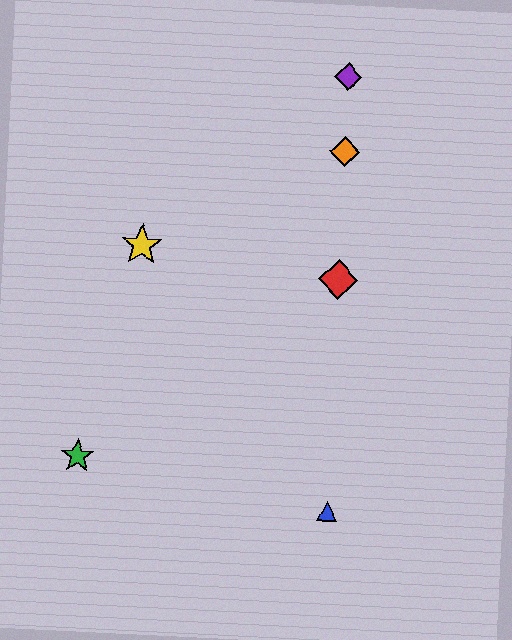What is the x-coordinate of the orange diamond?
The orange diamond is at x≈344.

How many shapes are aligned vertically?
4 shapes (the red diamond, the blue triangle, the purple diamond, the orange diamond) are aligned vertically.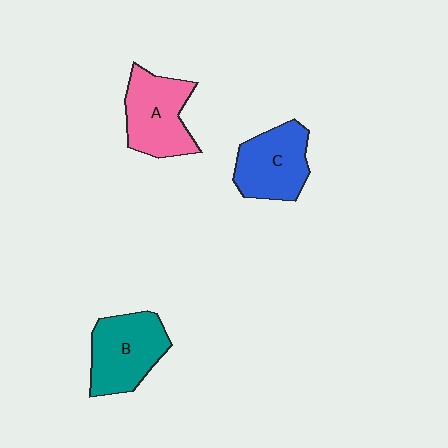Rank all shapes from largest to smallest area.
From largest to smallest: B (teal), A (pink), C (blue).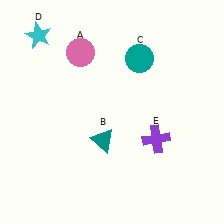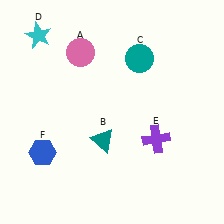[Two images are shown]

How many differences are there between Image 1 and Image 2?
There is 1 difference between the two images.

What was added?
A blue hexagon (F) was added in Image 2.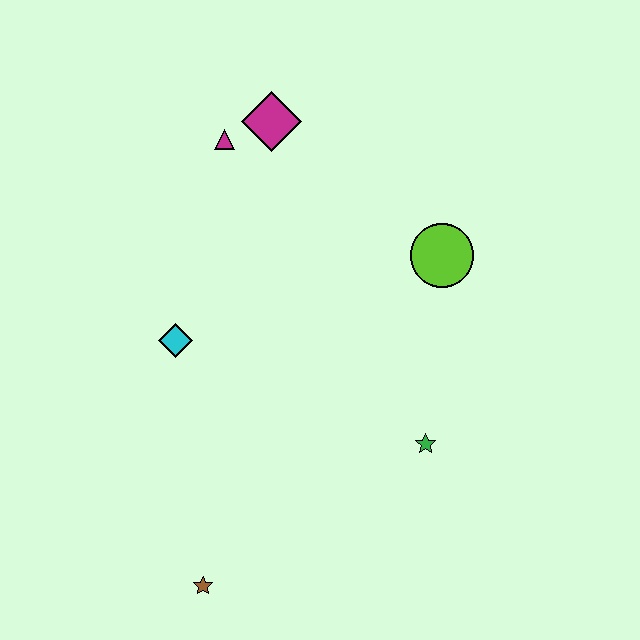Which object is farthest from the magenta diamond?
The brown star is farthest from the magenta diamond.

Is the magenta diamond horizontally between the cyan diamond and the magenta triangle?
No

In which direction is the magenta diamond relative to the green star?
The magenta diamond is above the green star.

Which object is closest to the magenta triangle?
The magenta diamond is closest to the magenta triangle.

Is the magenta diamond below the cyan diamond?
No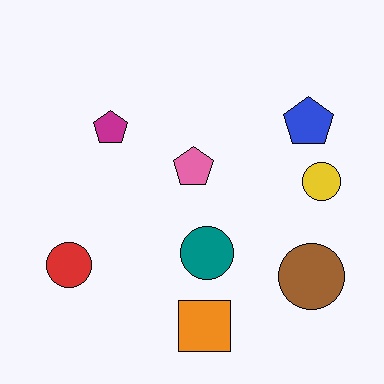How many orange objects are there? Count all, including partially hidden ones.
There is 1 orange object.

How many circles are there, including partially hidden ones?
There are 4 circles.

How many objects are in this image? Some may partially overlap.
There are 8 objects.